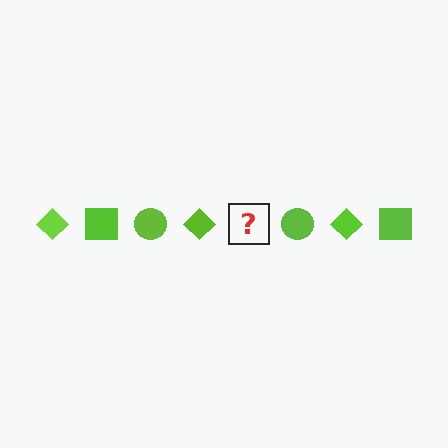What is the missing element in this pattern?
The missing element is a lime square.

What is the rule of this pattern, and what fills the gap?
The rule is that the pattern cycles through diamond, square, circle shapes in lime. The gap should be filled with a lime square.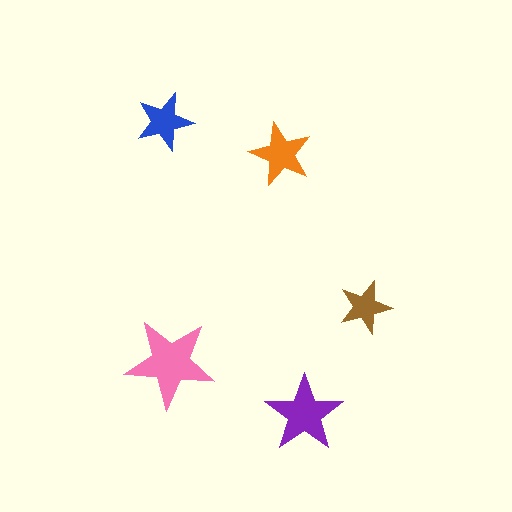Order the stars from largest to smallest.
the pink one, the purple one, the orange one, the blue one, the brown one.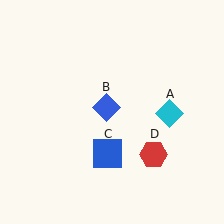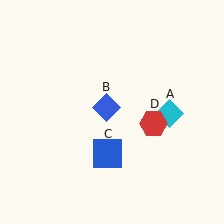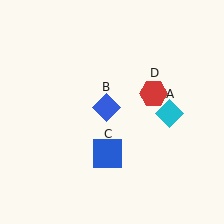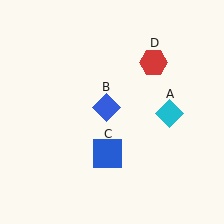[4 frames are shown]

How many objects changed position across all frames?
1 object changed position: red hexagon (object D).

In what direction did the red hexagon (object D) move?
The red hexagon (object D) moved up.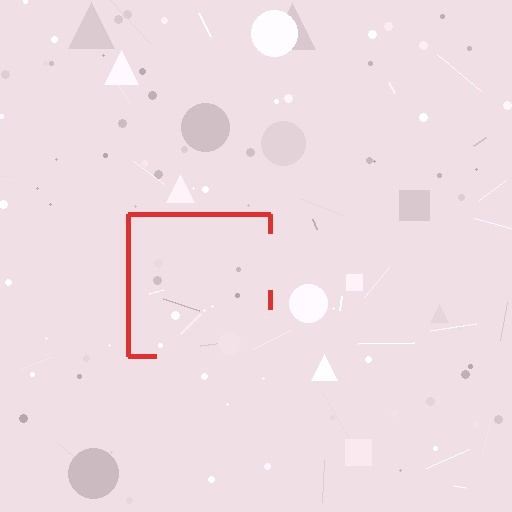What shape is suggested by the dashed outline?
The dashed outline suggests a square.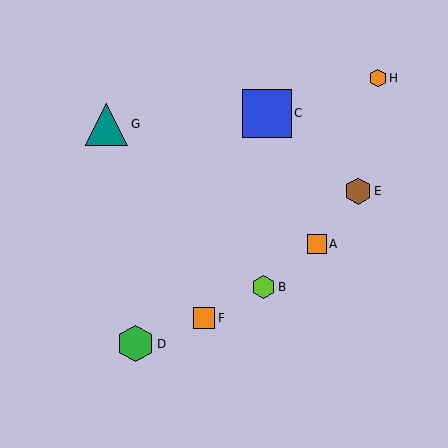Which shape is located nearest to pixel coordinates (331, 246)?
The orange square (labeled A) at (317, 244) is nearest to that location.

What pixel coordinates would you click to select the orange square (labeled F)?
Click at (204, 318) to select the orange square F.